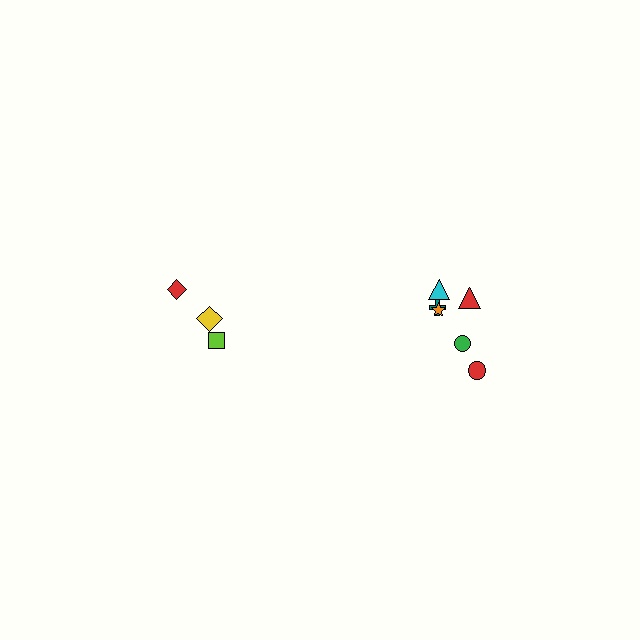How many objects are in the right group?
There are 6 objects.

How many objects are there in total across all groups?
There are 9 objects.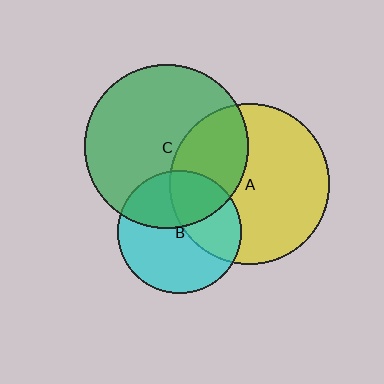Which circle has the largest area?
Circle C (green).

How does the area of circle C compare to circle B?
Approximately 1.8 times.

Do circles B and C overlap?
Yes.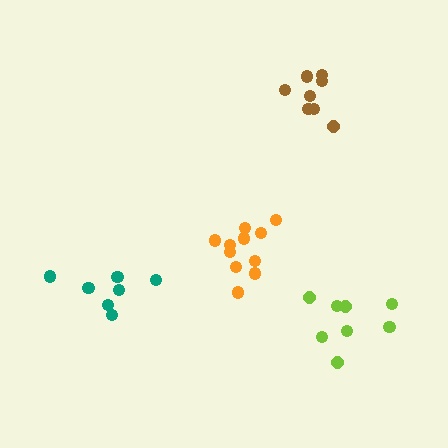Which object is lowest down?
The lime cluster is bottommost.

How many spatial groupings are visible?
There are 4 spatial groupings.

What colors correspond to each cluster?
The clusters are colored: teal, brown, orange, lime.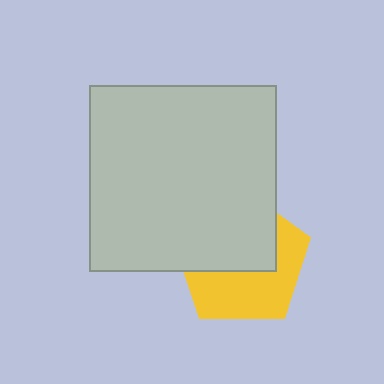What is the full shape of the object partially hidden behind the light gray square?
The partially hidden object is a yellow pentagon.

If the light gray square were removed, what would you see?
You would see the complete yellow pentagon.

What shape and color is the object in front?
The object in front is a light gray square.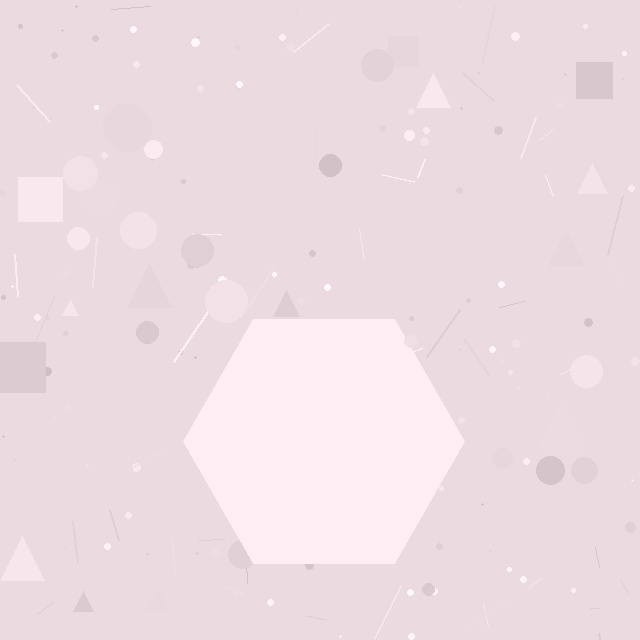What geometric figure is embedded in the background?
A hexagon is embedded in the background.